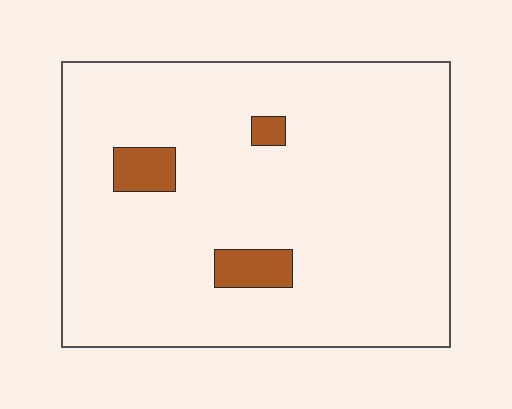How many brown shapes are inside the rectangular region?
3.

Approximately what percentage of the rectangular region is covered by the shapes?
Approximately 5%.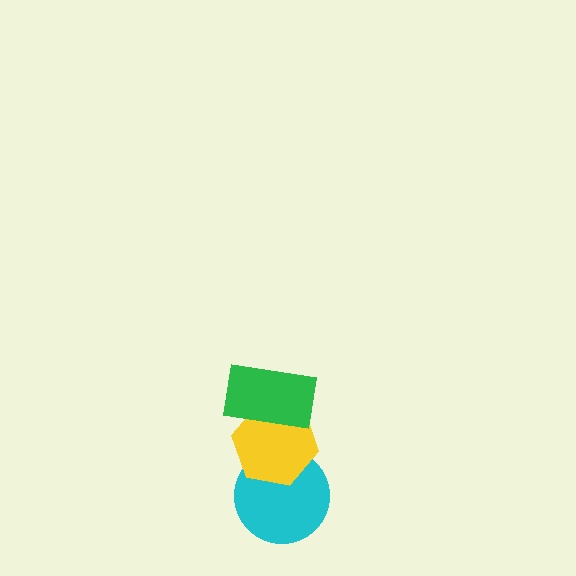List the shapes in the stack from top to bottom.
From top to bottom: the green rectangle, the yellow hexagon, the cyan circle.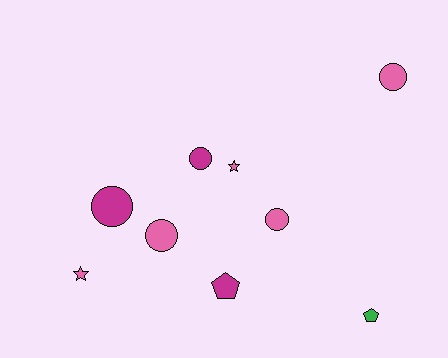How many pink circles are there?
There are 3 pink circles.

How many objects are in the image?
There are 9 objects.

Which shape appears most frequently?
Circle, with 5 objects.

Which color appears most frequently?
Pink, with 5 objects.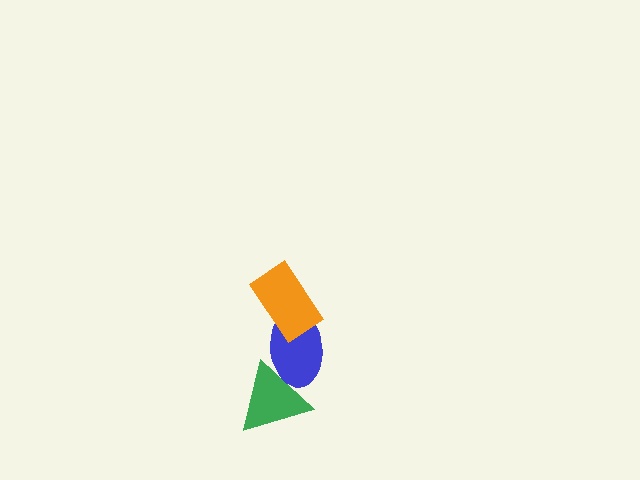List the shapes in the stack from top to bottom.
From top to bottom: the orange rectangle, the blue ellipse, the green triangle.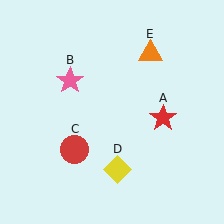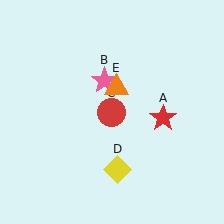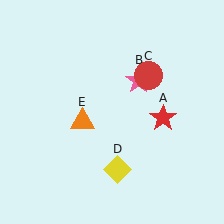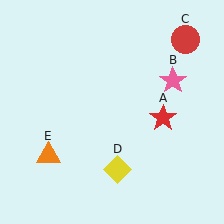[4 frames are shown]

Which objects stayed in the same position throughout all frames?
Red star (object A) and yellow diamond (object D) remained stationary.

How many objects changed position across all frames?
3 objects changed position: pink star (object B), red circle (object C), orange triangle (object E).